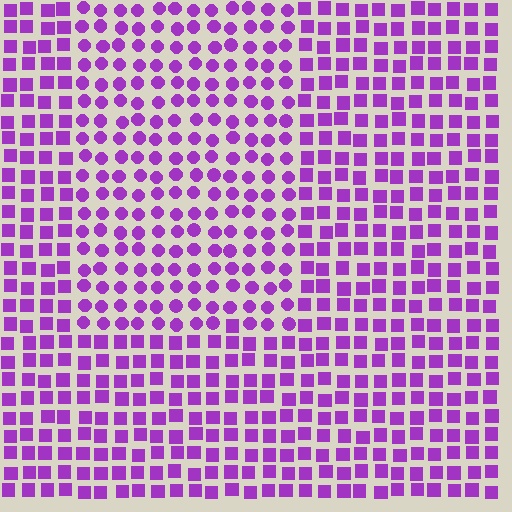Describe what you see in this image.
The image is filled with small purple elements arranged in a uniform grid. A rectangle-shaped region contains circles, while the surrounding area contains squares. The boundary is defined purely by the change in element shape.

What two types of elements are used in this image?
The image uses circles inside the rectangle region and squares outside it.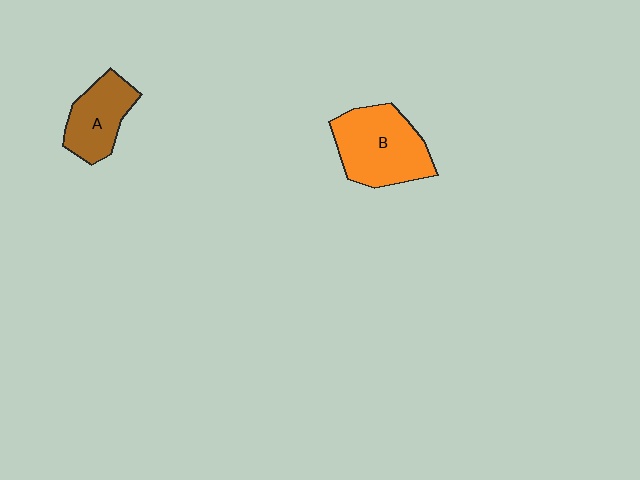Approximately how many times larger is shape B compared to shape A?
Approximately 1.5 times.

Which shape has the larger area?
Shape B (orange).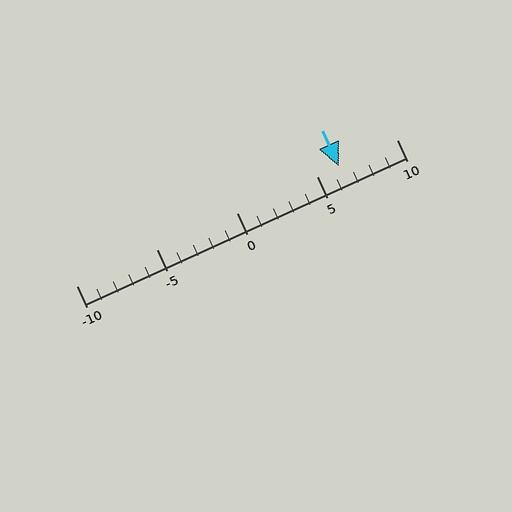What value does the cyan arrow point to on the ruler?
The cyan arrow points to approximately 6.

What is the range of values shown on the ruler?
The ruler shows values from -10 to 10.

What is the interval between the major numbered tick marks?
The major tick marks are spaced 5 units apart.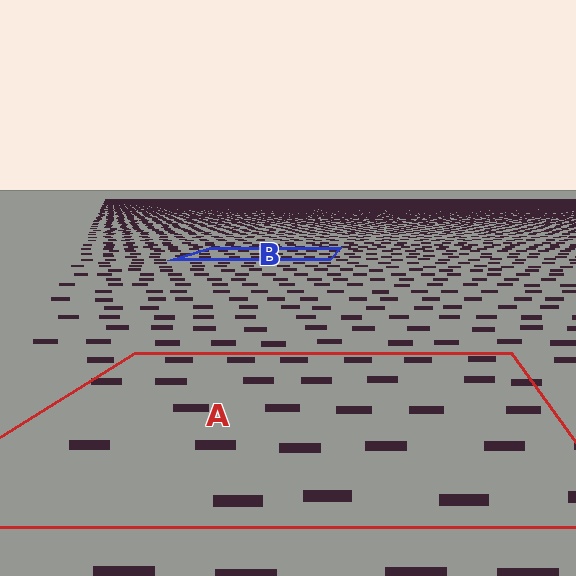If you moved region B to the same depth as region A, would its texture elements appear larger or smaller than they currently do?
They would appear larger. At a closer depth, the same texture elements are projected at a bigger on-screen size.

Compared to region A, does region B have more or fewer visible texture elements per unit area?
Region B has more texture elements per unit area — they are packed more densely because it is farther away.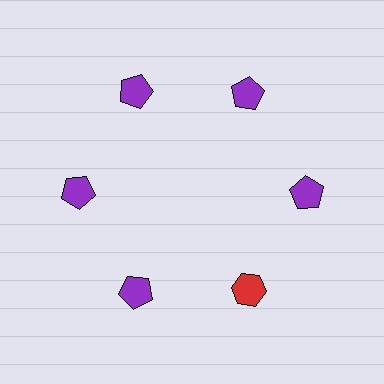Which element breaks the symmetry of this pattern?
The red hexagon at roughly the 5 o'clock position breaks the symmetry. All other shapes are purple pentagons.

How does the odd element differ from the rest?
It differs in both color (red instead of purple) and shape (hexagon instead of pentagon).